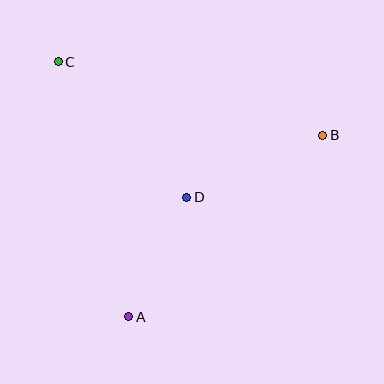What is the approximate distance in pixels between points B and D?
The distance between B and D is approximately 149 pixels.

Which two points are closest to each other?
Points A and D are closest to each other.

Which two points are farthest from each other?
Points B and C are farthest from each other.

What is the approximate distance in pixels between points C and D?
The distance between C and D is approximately 187 pixels.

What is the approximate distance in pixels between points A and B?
The distance between A and B is approximately 266 pixels.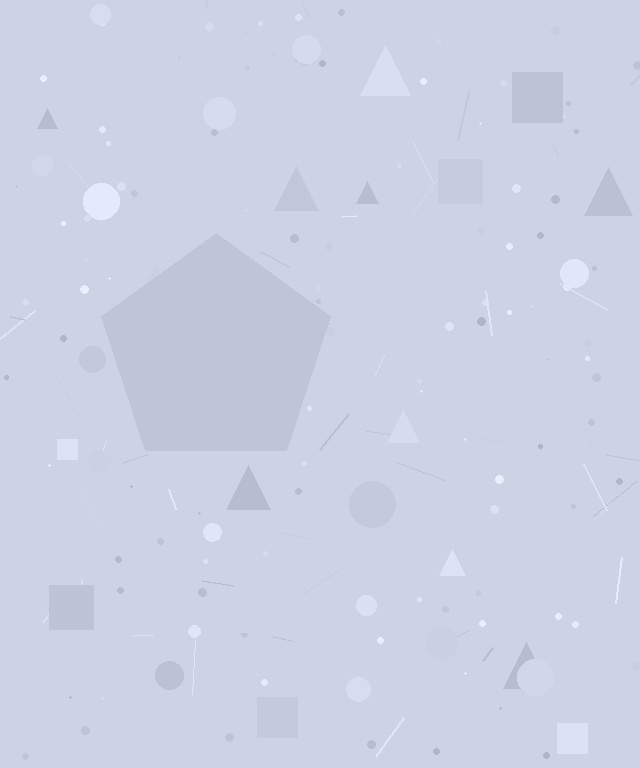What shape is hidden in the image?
A pentagon is hidden in the image.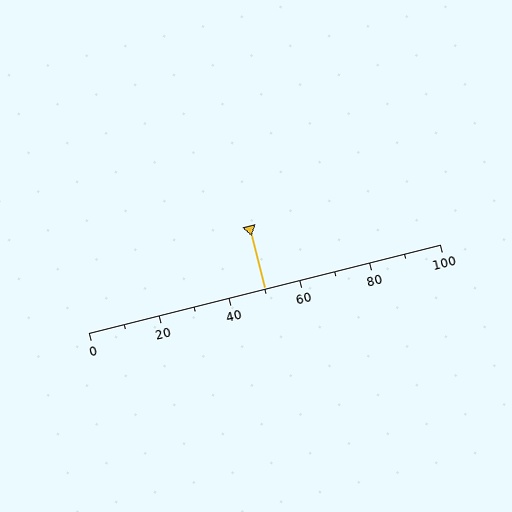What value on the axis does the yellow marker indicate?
The marker indicates approximately 50.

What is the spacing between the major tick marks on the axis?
The major ticks are spaced 20 apart.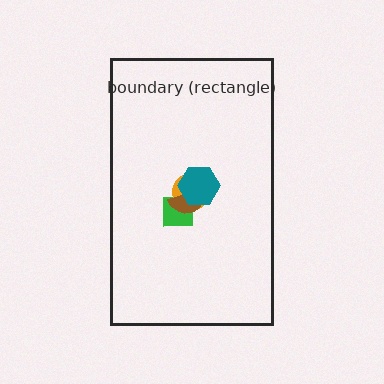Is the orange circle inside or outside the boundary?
Inside.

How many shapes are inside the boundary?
5 inside, 0 outside.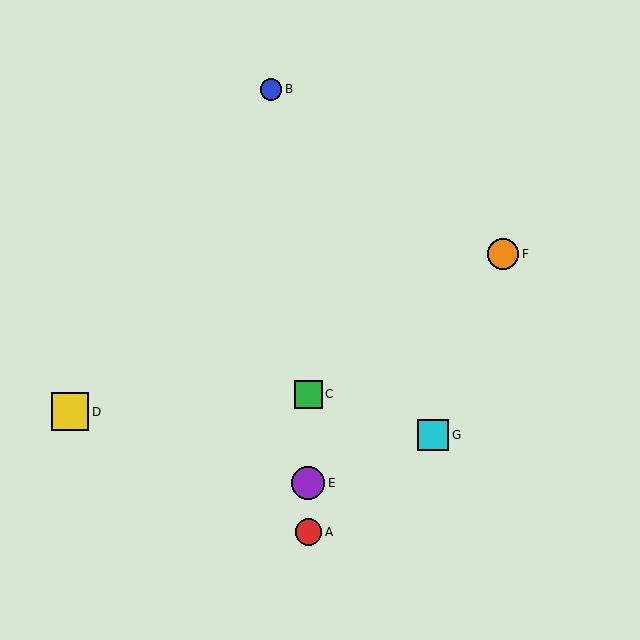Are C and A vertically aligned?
Yes, both are at x≈308.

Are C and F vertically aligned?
No, C is at x≈308 and F is at x≈503.